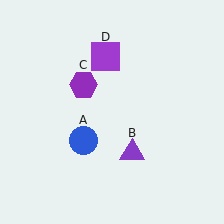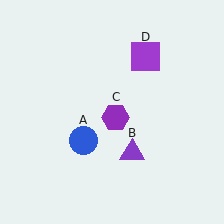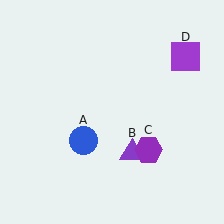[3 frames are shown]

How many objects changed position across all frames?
2 objects changed position: purple hexagon (object C), purple square (object D).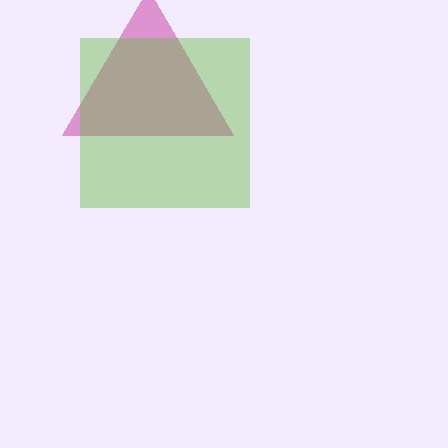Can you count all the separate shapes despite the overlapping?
Yes, there are 2 separate shapes.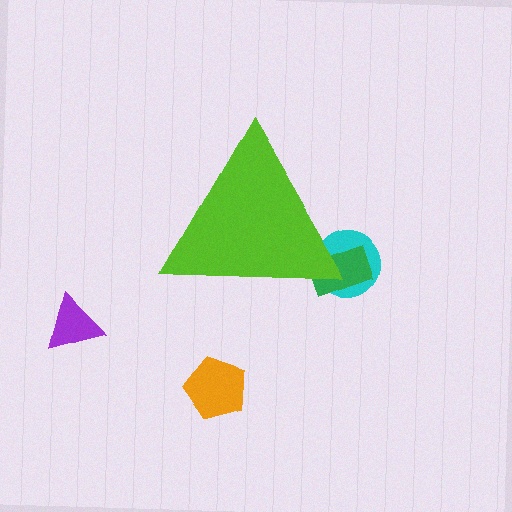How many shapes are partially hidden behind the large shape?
2 shapes are partially hidden.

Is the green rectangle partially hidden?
Yes, the green rectangle is partially hidden behind the lime triangle.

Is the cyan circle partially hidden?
Yes, the cyan circle is partially hidden behind the lime triangle.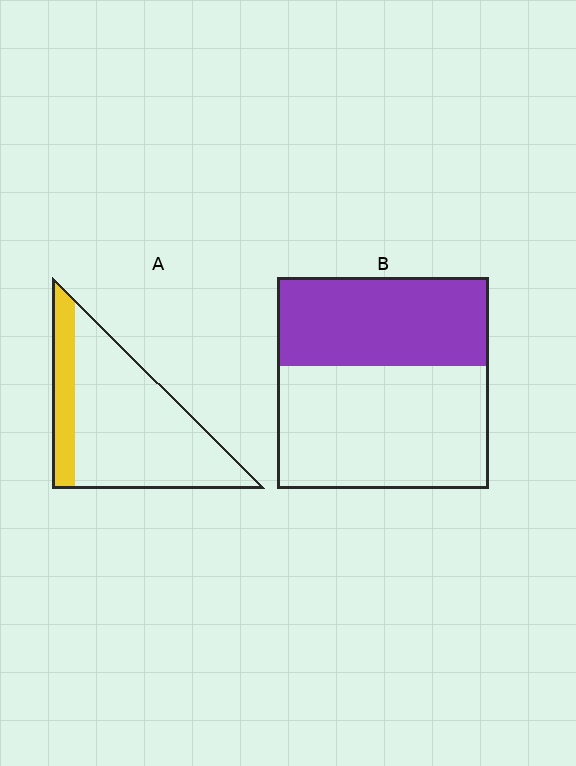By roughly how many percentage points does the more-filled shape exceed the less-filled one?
By roughly 20 percentage points (B over A).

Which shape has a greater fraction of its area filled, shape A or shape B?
Shape B.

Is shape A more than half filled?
No.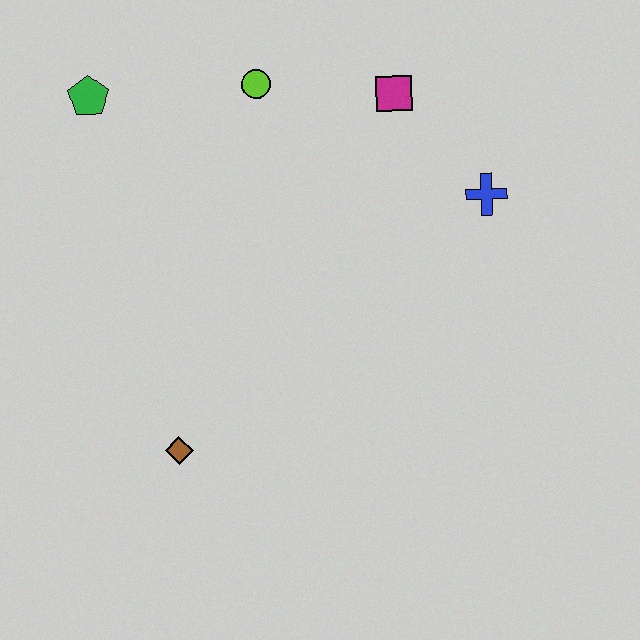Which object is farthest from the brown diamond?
The magenta square is farthest from the brown diamond.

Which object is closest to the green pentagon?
The lime circle is closest to the green pentagon.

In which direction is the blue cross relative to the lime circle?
The blue cross is to the right of the lime circle.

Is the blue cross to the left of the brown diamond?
No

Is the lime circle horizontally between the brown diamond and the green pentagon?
No